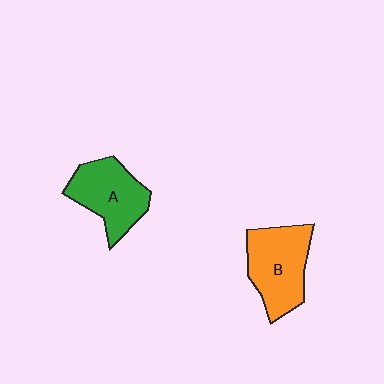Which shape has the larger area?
Shape B (orange).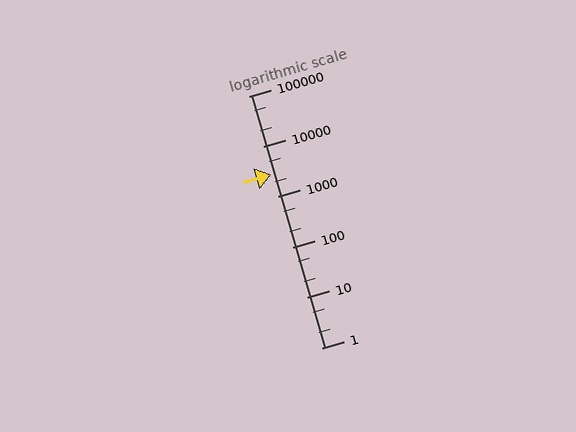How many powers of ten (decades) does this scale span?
The scale spans 5 decades, from 1 to 100000.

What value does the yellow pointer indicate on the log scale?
The pointer indicates approximately 2800.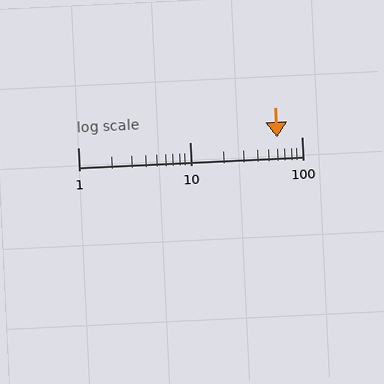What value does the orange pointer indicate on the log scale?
The pointer indicates approximately 61.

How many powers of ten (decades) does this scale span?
The scale spans 2 decades, from 1 to 100.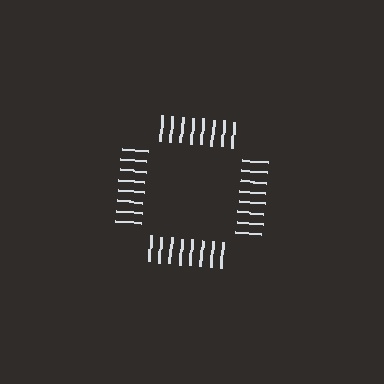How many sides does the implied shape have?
4 sides — the line-ends trace a square.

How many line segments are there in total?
32 — 8 along each of the 4 edges.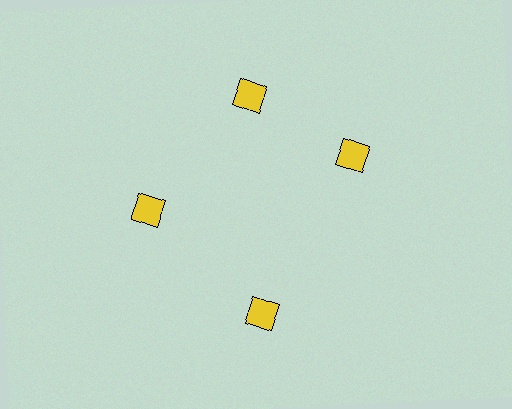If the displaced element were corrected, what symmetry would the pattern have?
It would have 4-fold rotational symmetry — the pattern would map onto itself every 90 degrees.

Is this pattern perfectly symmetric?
No. The 4 yellow diamonds are arranged in a ring, but one element near the 3 o'clock position is rotated out of alignment along the ring, breaking the 4-fold rotational symmetry.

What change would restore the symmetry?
The symmetry would be restored by rotating it back into even spacing with its neighbors so that all 4 diamonds sit at equal angles and equal distance from the center.